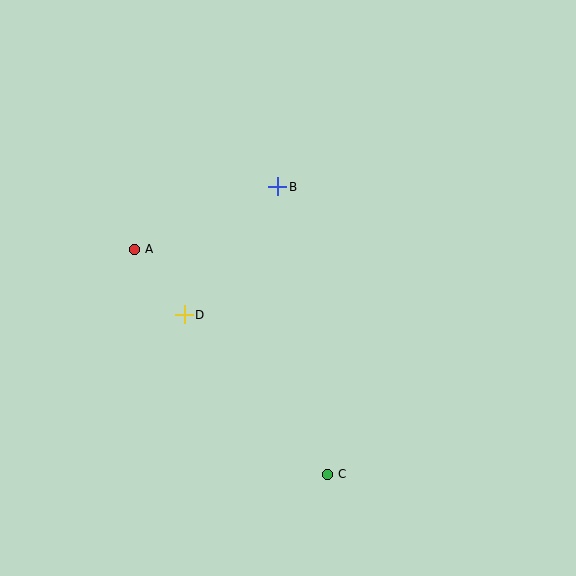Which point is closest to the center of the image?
Point B at (278, 187) is closest to the center.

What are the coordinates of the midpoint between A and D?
The midpoint between A and D is at (159, 282).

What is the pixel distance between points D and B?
The distance between D and B is 159 pixels.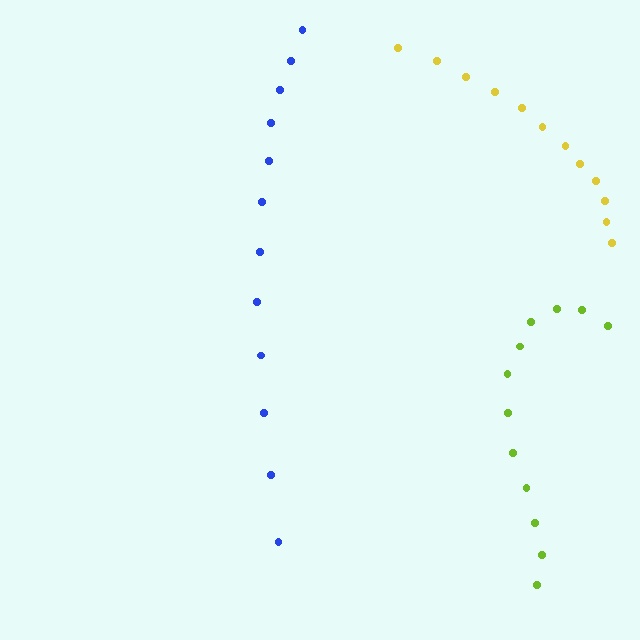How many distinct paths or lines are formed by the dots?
There are 3 distinct paths.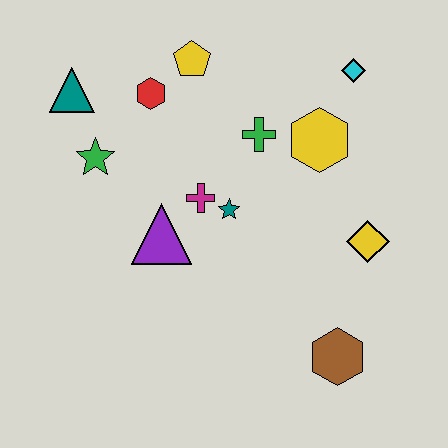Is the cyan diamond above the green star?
Yes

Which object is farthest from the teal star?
The teal triangle is farthest from the teal star.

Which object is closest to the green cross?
The yellow hexagon is closest to the green cross.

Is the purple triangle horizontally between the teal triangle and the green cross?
Yes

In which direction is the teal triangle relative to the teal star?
The teal triangle is to the left of the teal star.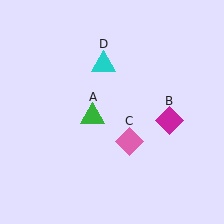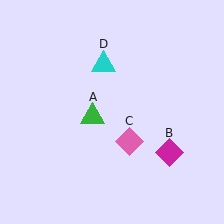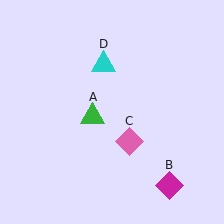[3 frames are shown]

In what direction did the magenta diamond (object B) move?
The magenta diamond (object B) moved down.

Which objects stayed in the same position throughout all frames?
Green triangle (object A) and pink diamond (object C) and cyan triangle (object D) remained stationary.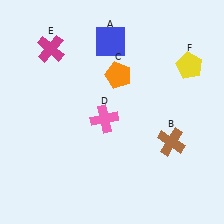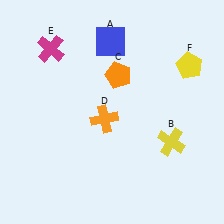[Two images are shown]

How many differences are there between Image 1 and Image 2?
There are 2 differences between the two images.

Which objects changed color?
B changed from brown to yellow. D changed from pink to orange.